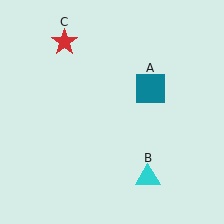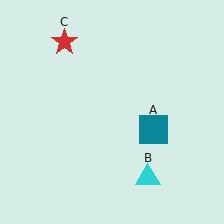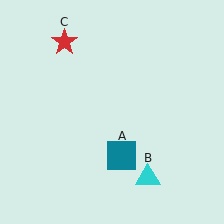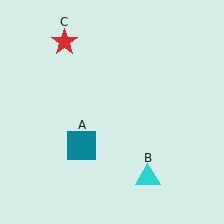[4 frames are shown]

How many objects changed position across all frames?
1 object changed position: teal square (object A).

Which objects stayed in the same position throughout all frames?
Cyan triangle (object B) and red star (object C) remained stationary.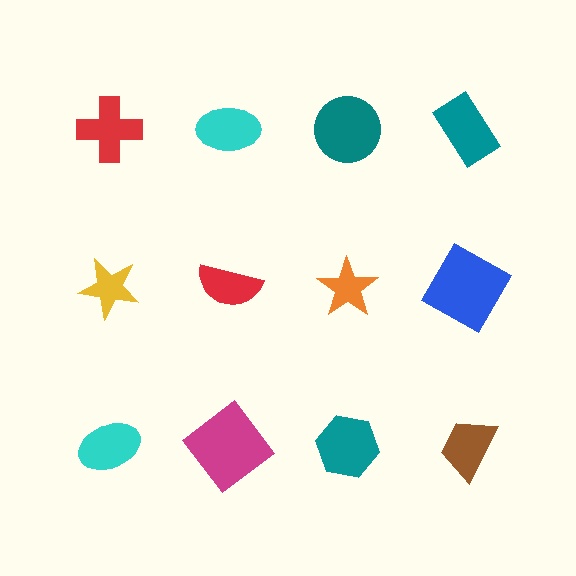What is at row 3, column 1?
A cyan ellipse.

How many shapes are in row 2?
4 shapes.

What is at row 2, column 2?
A red semicircle.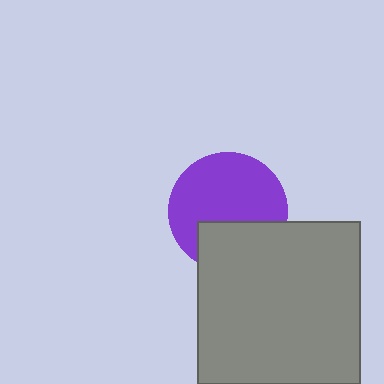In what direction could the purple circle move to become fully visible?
The purple circle could move up. That would shift it out from behind the gray square entirely.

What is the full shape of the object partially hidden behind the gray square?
The partially hidden object is a purple circle.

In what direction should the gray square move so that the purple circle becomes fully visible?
The gray square should move down. That is the shortest direction to clear the overlap and leave the purple circle fully visible.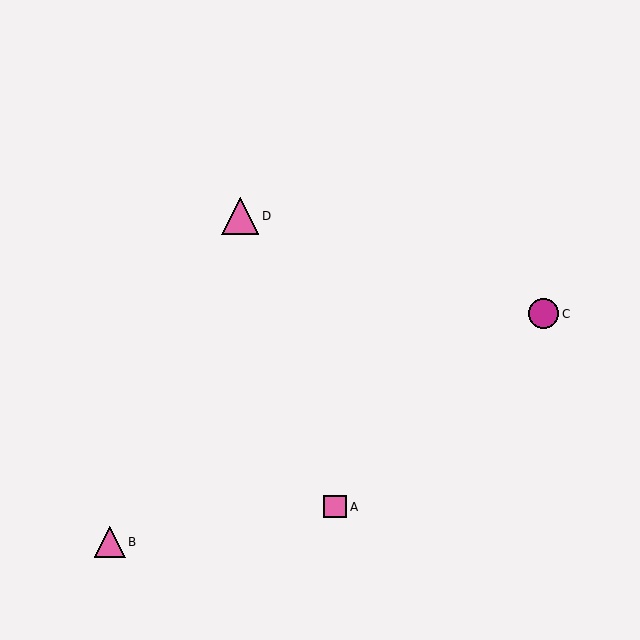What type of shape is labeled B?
Shape B is a pink triangle.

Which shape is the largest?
The pink triangle (labeled D) is the largest.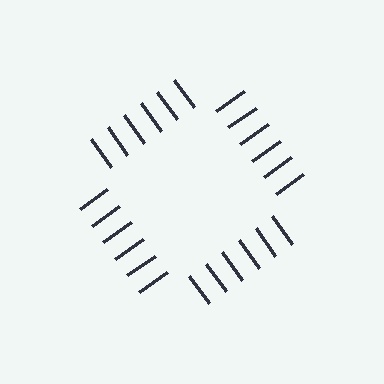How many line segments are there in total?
24 — 6 along each of the 4 edges.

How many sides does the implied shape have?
4 sides — the line-ends trace a square.